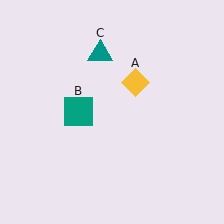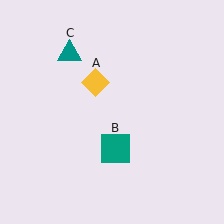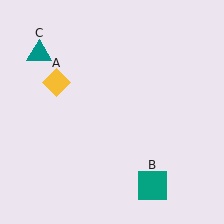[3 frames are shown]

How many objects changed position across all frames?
3 objects changed position: yellow diamond (object A), teal square (object B), teal triangle (object C).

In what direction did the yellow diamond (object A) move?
The yellow diamond (object A) moved left.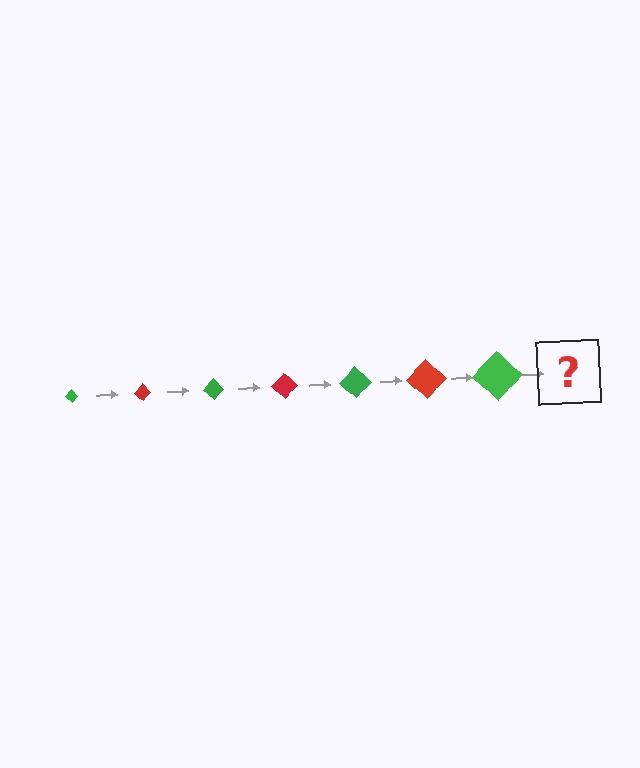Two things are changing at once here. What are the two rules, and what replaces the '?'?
The two rules are that the diamond grows larger each step and the color cycles through green and red. The '?' should be a red diamond, larger than the previous one.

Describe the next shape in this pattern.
It should be a red diamond, larger than the previous one.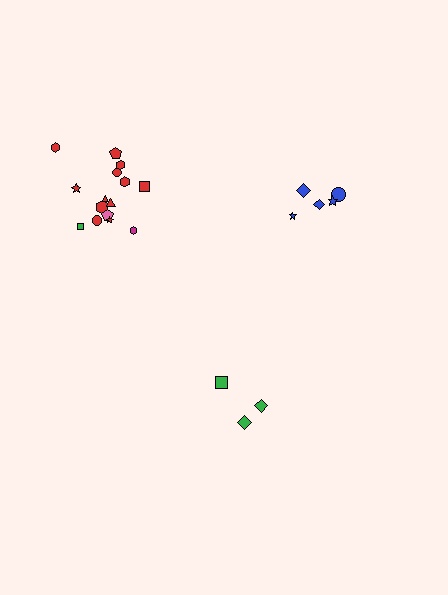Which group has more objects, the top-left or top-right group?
The top-left group.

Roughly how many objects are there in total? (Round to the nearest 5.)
Roughly 25 objects in total.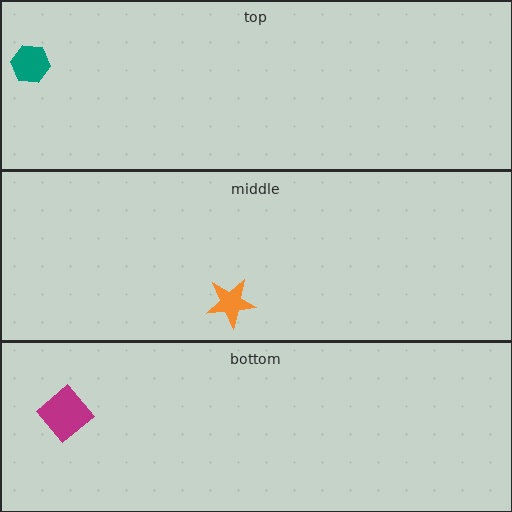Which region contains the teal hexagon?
The top region.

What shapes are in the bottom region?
The magenta diamond.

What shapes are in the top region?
The teal hexagon.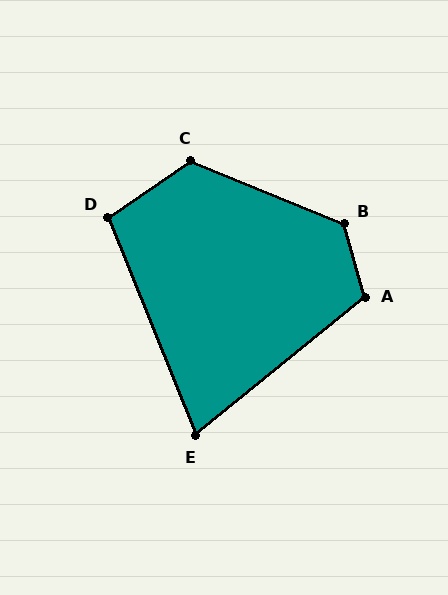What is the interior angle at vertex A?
Approximately 114 degrees (obtuse).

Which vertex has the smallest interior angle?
E, at approximately 73 degrees.